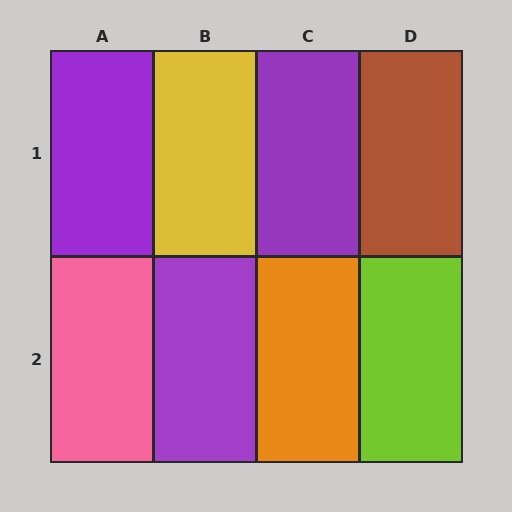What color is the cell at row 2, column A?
Pink.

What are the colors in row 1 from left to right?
Purple, yellow, purple, brown.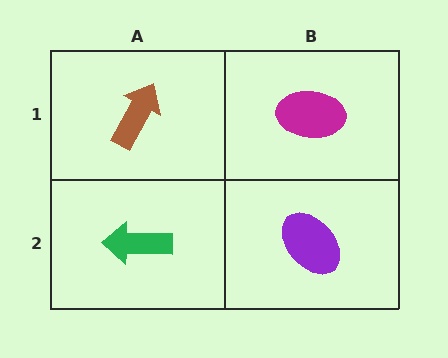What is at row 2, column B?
A purple ellipse.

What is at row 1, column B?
A magenta ellipse.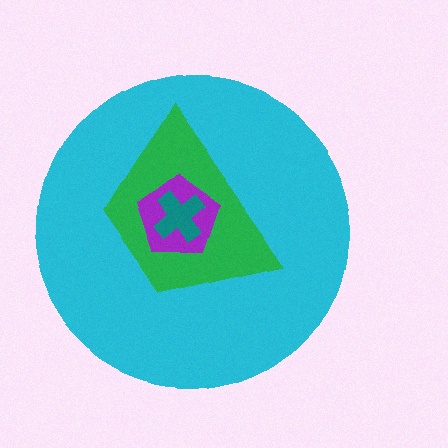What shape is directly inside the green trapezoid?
The purple pentagon.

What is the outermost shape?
The cyan circle.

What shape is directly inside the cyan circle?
The green trapezoid.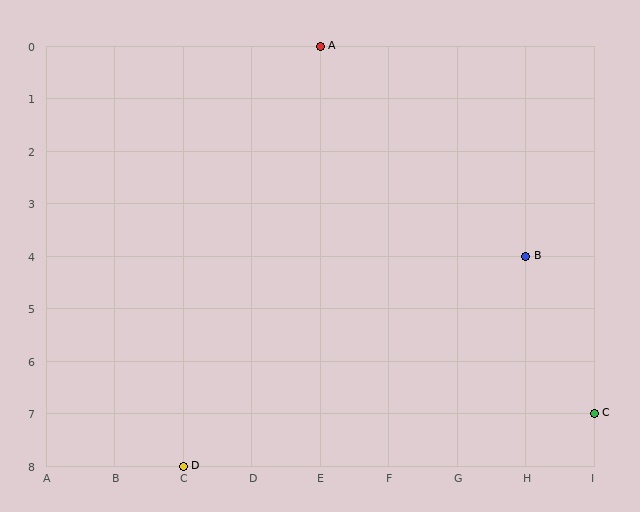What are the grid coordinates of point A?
Point A is at grid coordinates (E, 0).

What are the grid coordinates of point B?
Point B is at grid coordinates (H, 4).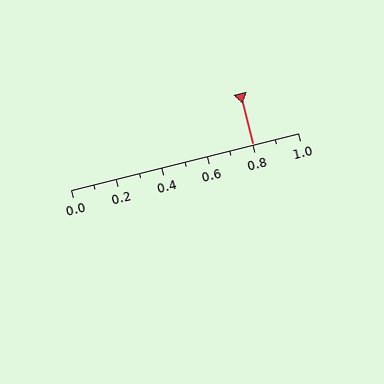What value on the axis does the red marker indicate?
The marker indicates approximately 0.8.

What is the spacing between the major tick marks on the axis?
The major ticks are spaced 0.2 apart.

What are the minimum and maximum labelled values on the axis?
The axis runs from 0.0 to 1.0.